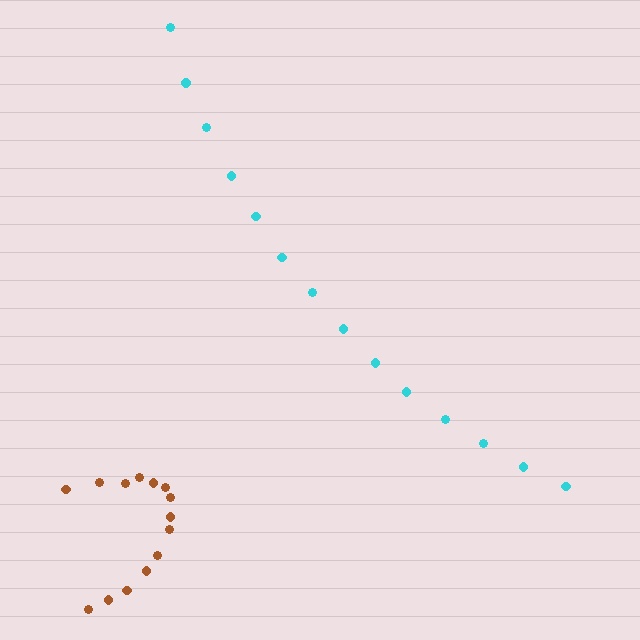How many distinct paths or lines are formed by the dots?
There are 2 distinct paths.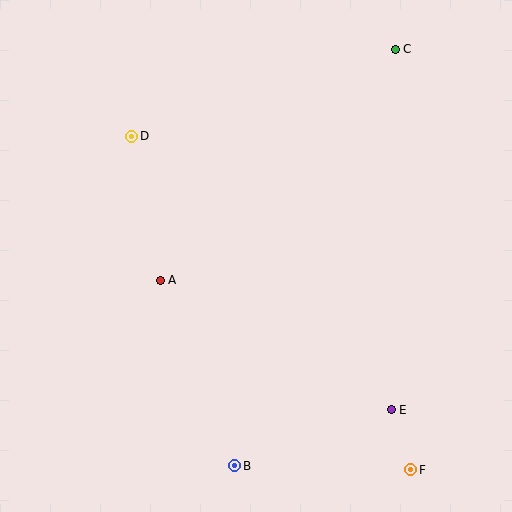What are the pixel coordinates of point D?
Point D is at (132, 136).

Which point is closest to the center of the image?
Point A at (160, 280) is closest to the center.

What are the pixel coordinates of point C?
Point C is at (395, 49).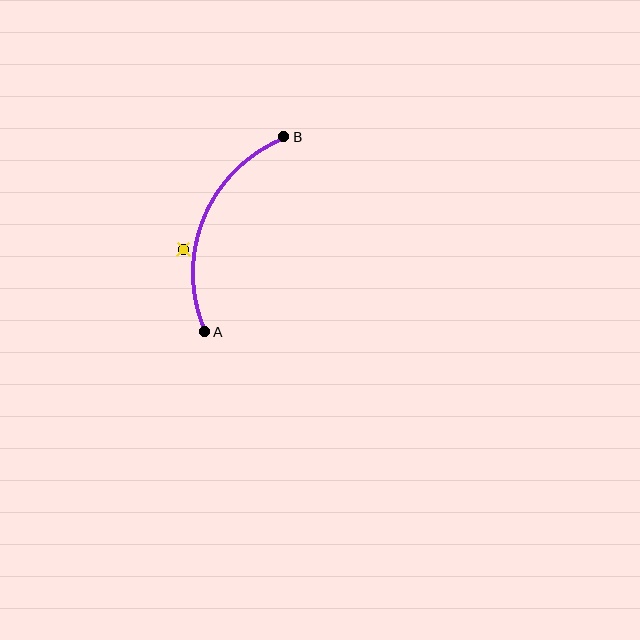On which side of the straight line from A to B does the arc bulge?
The arc bulges to the left of the straight line connecting A and B.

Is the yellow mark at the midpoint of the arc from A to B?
No — the yellow mark does not lie on the arc at all. It sits slightly outside the curve.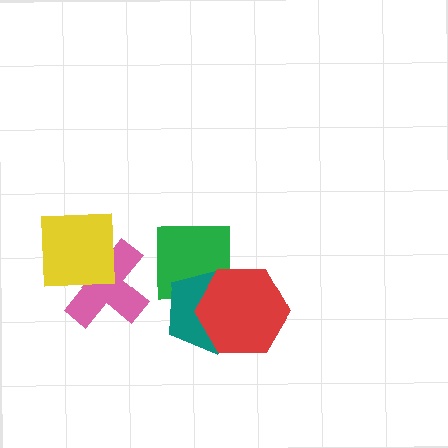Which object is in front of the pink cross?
The yellow square is in front of the pink cross.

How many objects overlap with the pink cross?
1 object overlaps with the pink cross.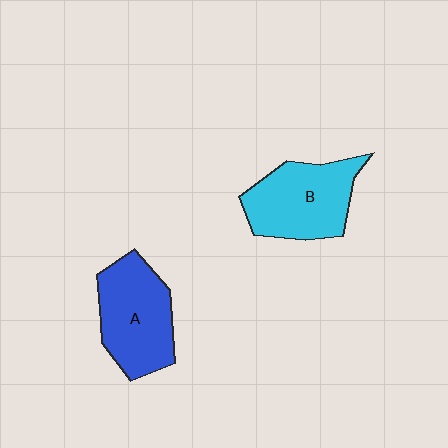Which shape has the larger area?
Shape B (cyan).